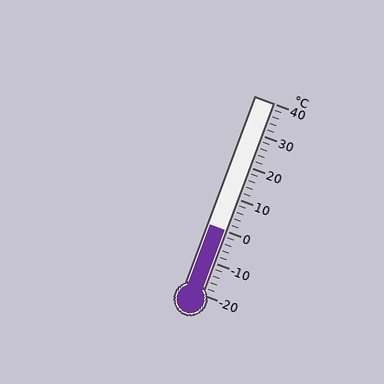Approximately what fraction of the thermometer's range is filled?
The thermometer is filled to approximately 35% of its range.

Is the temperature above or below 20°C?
The temperature is below 20°C.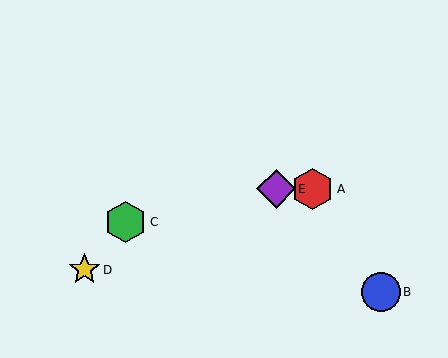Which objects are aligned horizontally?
Objects A, E are aligned horizontally.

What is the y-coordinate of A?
Object A is at y≈189.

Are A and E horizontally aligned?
Yes, both are at y≈189.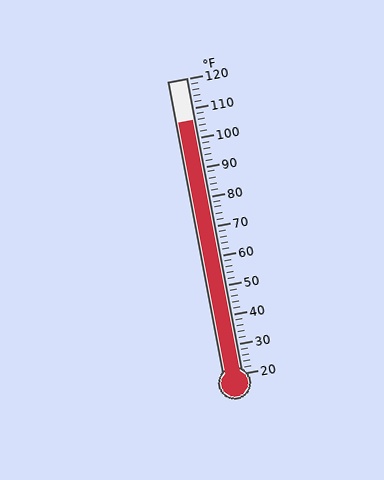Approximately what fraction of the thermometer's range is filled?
The thermometer is filled to approximately 85% of its range.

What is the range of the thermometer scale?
The thermometer scale ranges from 20°F to 120°F.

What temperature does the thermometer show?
The thermometer shows approximately 106°F.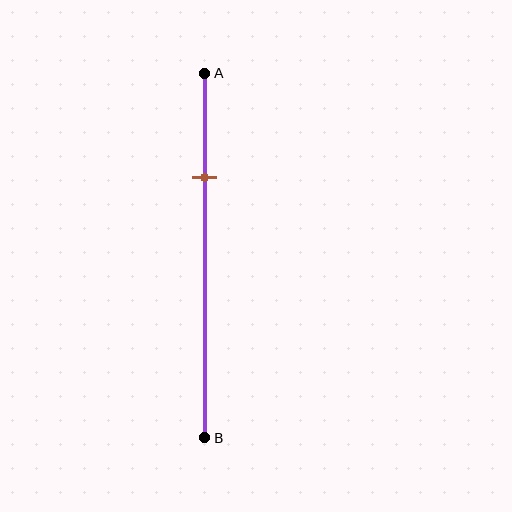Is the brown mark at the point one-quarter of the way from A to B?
No, the mark is at about 30% from A, not at the 25% one-quarter point.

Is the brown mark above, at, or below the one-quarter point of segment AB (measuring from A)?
The brown mark is below the one-quarter point of segment AB.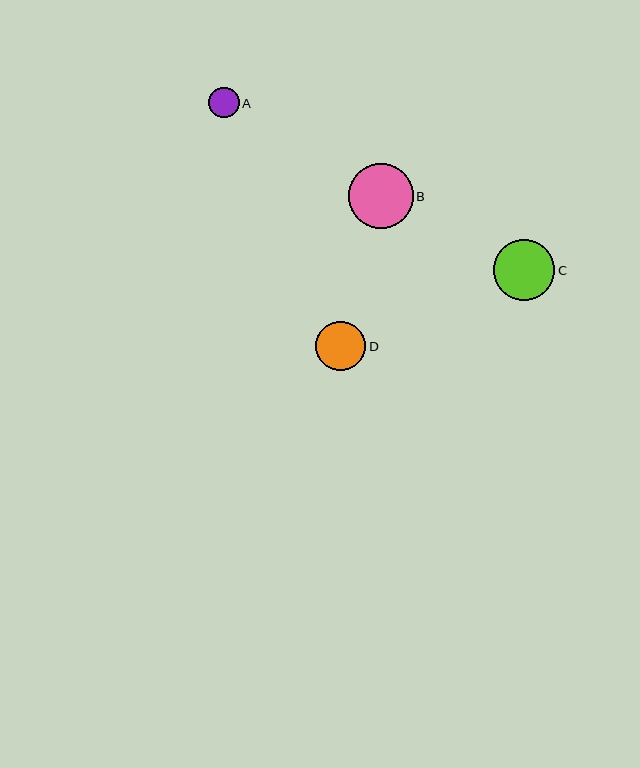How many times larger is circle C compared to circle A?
Circle C is approximately 2.0 times the size of circle A.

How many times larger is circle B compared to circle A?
Circle B is approximately 2.1 times the size of circle A.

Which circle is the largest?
Circle B is the largest with a size of approximately 65 pixels.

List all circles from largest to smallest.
From largest to smallest: B, C, D, A.